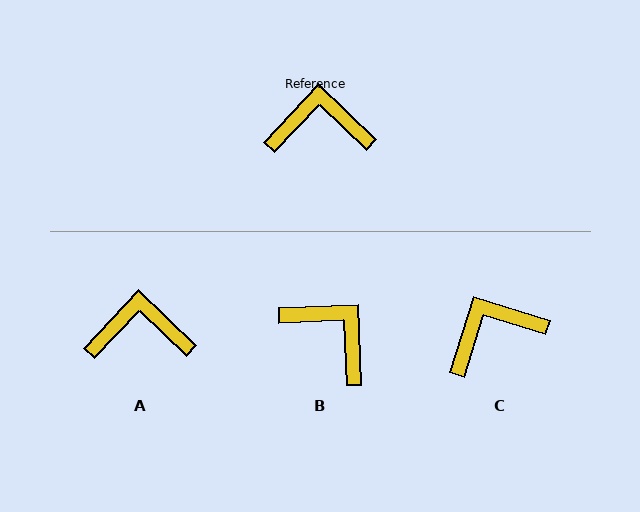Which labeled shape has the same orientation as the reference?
A.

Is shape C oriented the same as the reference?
No, it is off by about 26 degrees.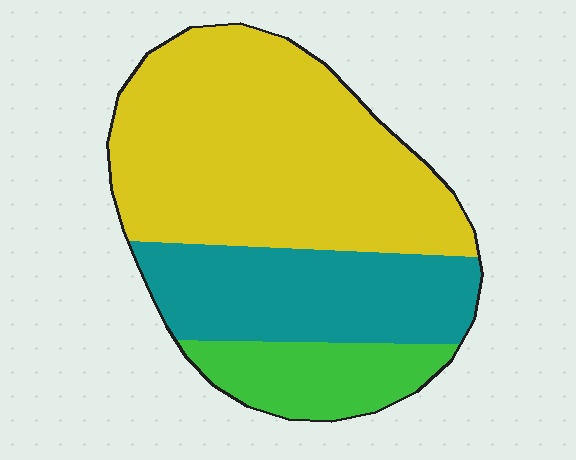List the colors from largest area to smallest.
From largest to smallest: yellow, teal, green.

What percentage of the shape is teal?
Teal covers about 30% of the shape.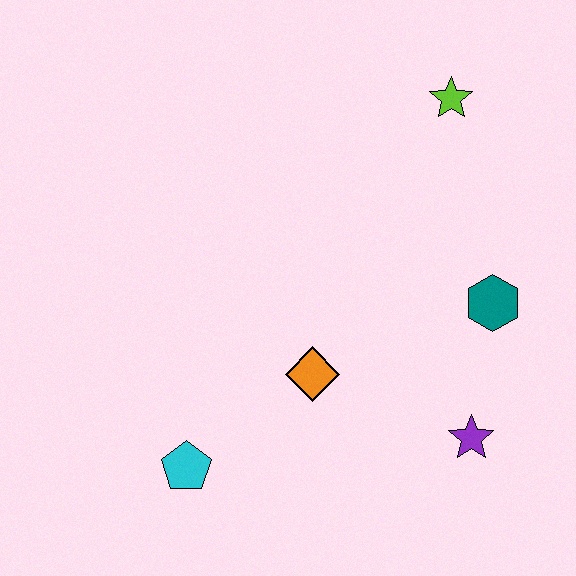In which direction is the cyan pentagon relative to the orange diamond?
The cyan pentagon is to the left of the orange diamond.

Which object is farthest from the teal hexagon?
The cyan pentagon is farthest from the teal hexagon.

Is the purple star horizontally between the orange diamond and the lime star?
No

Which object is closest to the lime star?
The teal hexagon is closest to the lime star.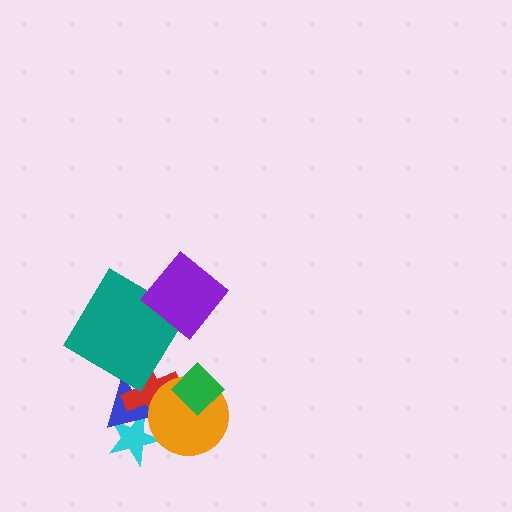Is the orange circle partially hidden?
Yes, it is partially covered by another shape.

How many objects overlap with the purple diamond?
1 object overlaps with the purple diamond.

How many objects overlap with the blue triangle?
3 objects overlap with the blue triangle.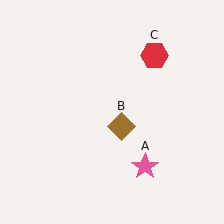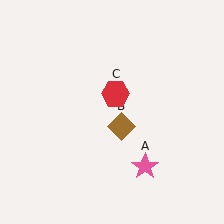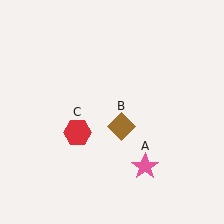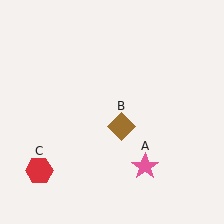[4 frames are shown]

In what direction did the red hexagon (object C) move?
The red hexagon (object C) moved down and to the left.